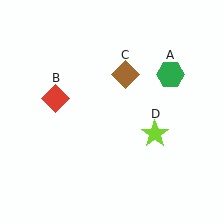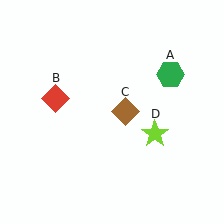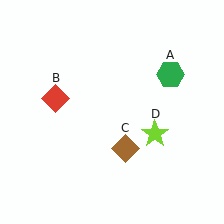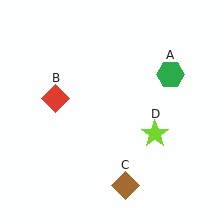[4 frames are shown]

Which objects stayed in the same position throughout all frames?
Green hexagon (object A) and red diamond (object B) and lime star (object D) remained stationary.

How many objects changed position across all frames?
1 object changed position: brown diamond (object C).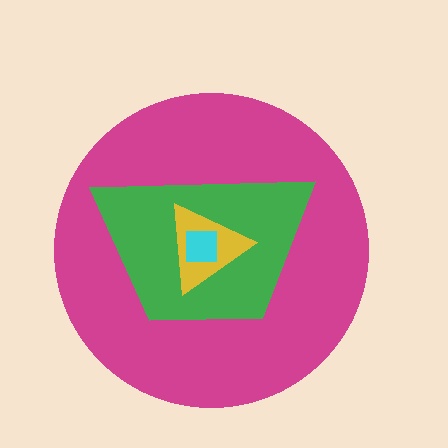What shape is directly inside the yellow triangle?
The cyan square.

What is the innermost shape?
The cyan square.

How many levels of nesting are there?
4.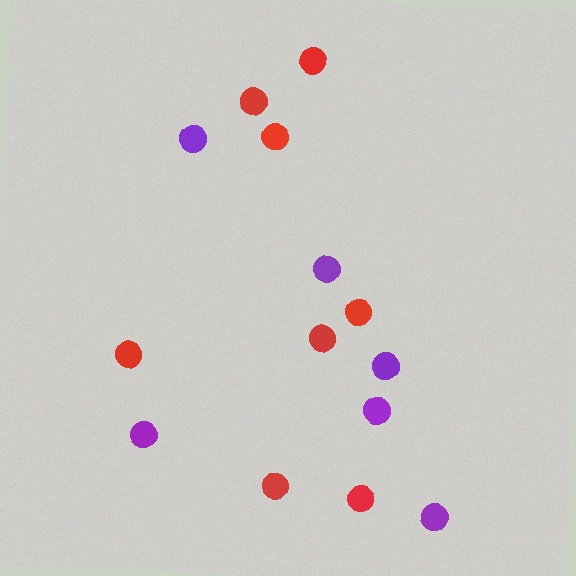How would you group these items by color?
There are 2 groups: one group of purple circles (6) and one group of red circles (8).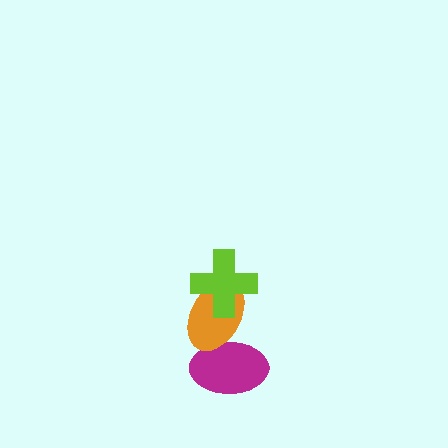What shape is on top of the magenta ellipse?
The orange ellipse is on top of the magenta ellipse.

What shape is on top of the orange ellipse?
The lime cross is on top of the orange ellipse.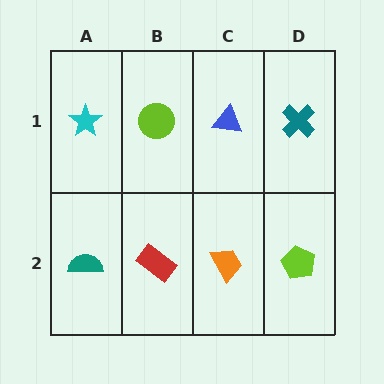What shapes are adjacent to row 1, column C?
An orange trapezoid (row 2, column C), a lime circle (row 1, column B), a teal cross (row 1, column D).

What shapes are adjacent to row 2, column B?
A lime circle (row 1, column B), a teal semicircle (row 2, column A), an orange trapezoid (row 2, column C).